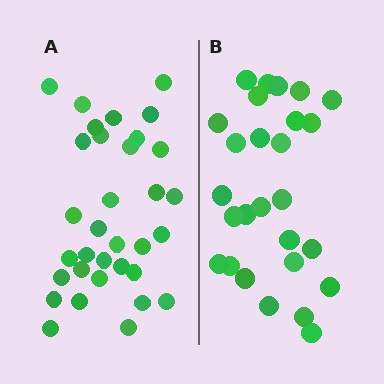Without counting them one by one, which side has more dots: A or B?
Region A (the left region) has more dots.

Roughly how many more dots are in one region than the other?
Region A has about 6 more dots than region B.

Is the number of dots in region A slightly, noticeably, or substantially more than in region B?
Region A has only slightly more — the two regions are fairly close. The ratio is roughly 1.2 to 1.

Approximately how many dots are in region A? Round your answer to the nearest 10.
About 30 dots. (The exact count is 33, which rounds to 30.)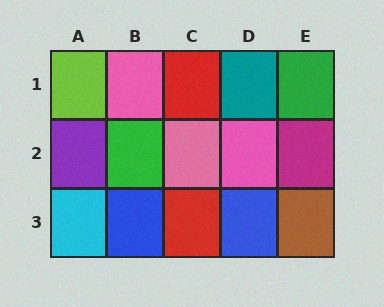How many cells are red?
2 cells are red.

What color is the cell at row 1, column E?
Green.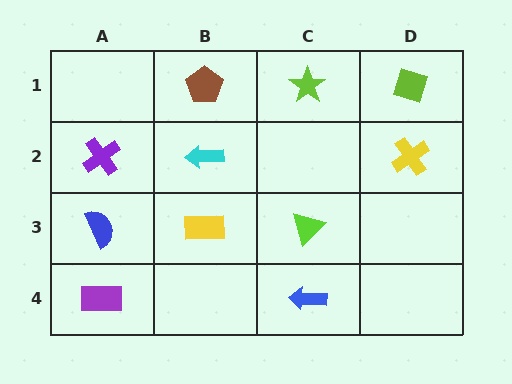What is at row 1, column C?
A lime star.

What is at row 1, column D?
A lime diamond.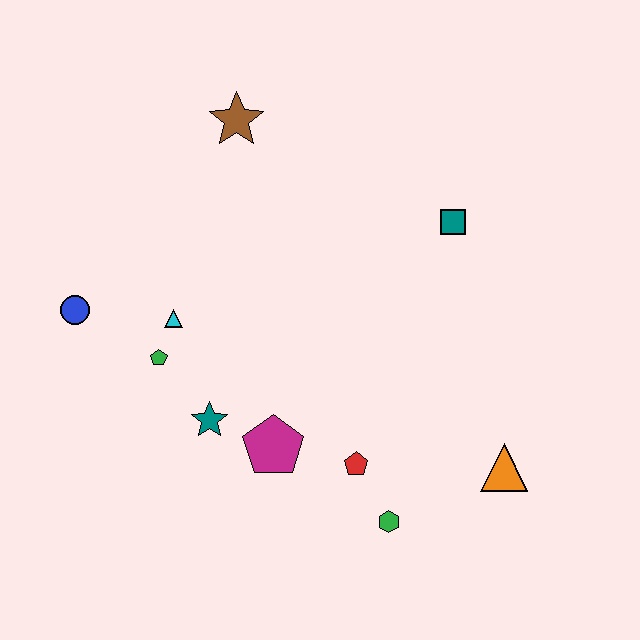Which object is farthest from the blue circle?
The orange triangle is farthest from the blue circle.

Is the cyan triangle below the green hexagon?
No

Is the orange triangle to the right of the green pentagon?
Yes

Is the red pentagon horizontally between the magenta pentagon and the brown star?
No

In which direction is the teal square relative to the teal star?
The teal square is to the right of the teal star.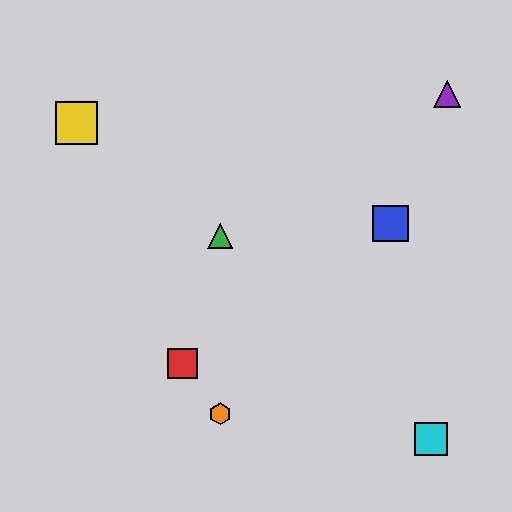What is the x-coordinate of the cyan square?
The cyan square is at x≈431.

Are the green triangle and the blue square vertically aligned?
No, the green triangle is at x≈220 and the blue square is at x≈391.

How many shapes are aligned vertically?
2 shapes (the green triangle, the orange hexagon) are aligned vertically.